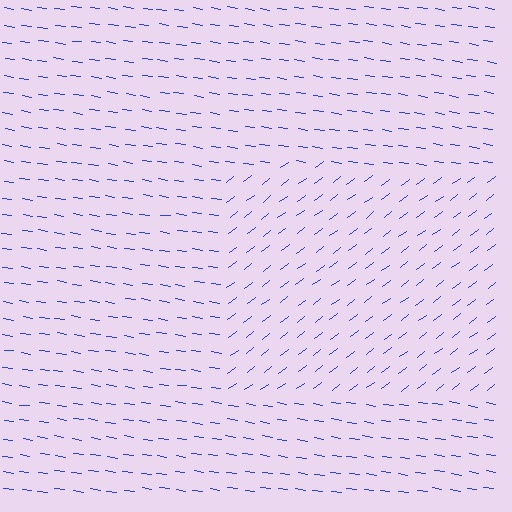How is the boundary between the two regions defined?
The boundary is defined purely by a change in line orientation (approximately 45 degrees difference). All lines are the same color and thickness.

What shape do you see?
I see a rectangle.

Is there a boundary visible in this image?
Yes, there is a texture boundary formed by a change in line orientation.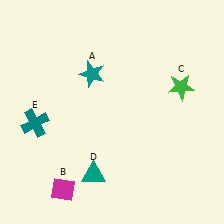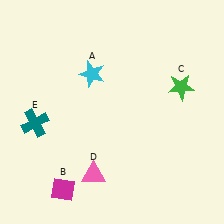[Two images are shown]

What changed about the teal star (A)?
In Image 1, A is teal. In Image 2, it changed to cyan.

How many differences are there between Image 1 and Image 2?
There are 2 differences between the two images.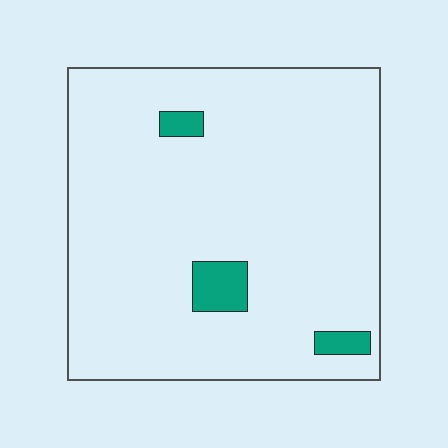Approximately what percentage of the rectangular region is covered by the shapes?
Approximately 5%.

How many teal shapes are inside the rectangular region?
3.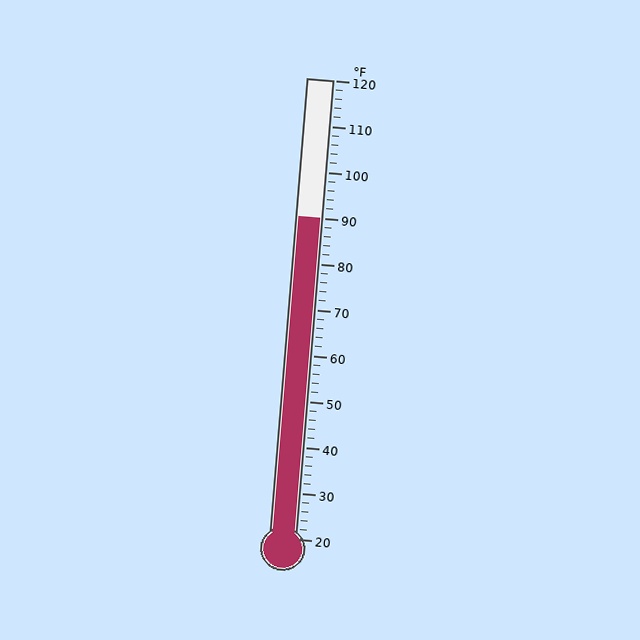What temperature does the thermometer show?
The thermometer shows approximately 90°F.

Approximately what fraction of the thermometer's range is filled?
The thermometer is filled to approximately 70% of its range.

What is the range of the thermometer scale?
The thermometer scale ranges from 20°F to 120°F.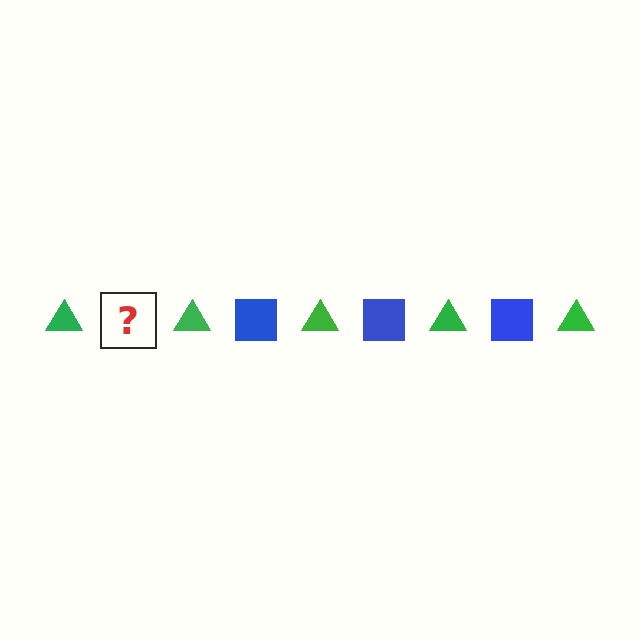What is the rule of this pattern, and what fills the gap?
The rule is that the pattern alternates between green triangle and blue square. The gap should be filled with a blue square.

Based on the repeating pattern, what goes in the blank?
The blank should be a blue square.